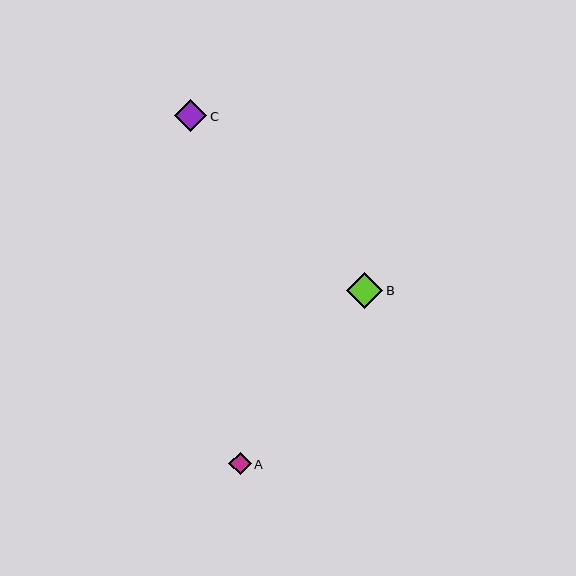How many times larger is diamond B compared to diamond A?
Diamond B is approximately 1.6 times the size of diamond A.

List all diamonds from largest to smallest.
From largest to smallest: B, C, A.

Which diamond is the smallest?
Diamond A is the smallest with a size of approximately 22 pixels.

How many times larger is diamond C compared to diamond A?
Diamond C is approximately 1.4 times the size of diamond A.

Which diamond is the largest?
Diamond B is the largest with a size of approximately 36 pixels.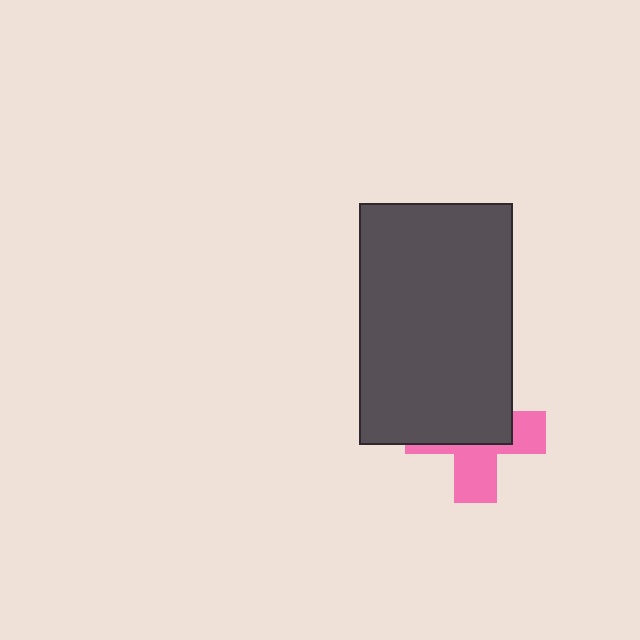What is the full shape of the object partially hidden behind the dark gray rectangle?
The partially hidden object is a pink cross.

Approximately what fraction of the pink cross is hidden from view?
Roughly 57% of the pink cross is hidden behind the dark gray rectangle.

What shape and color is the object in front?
The object in front is a dark gray rectangle.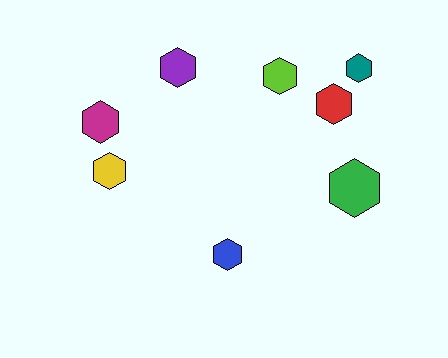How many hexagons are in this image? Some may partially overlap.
There are 8 hexagons.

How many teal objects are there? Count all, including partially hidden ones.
There is 1 teal object.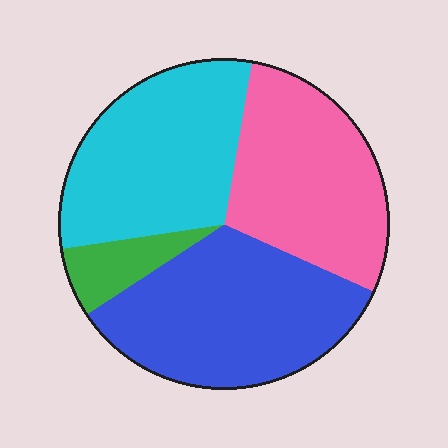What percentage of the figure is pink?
Pink covers about 30% of the figure.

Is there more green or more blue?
Blue.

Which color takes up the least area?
Green, at roughly 5%.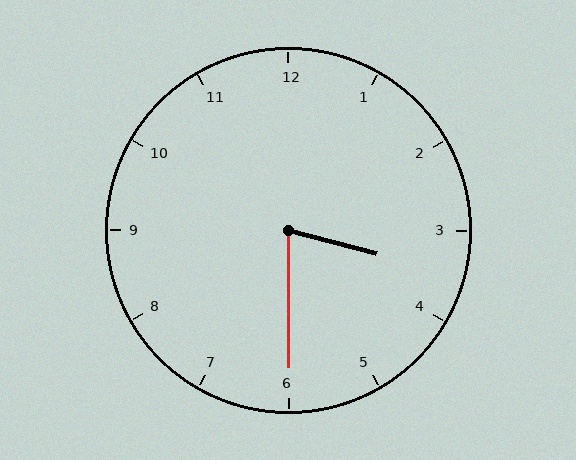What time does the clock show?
3:30.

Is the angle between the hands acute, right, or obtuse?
It is acute.